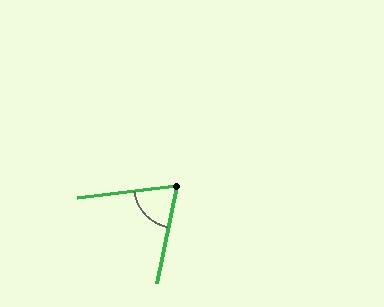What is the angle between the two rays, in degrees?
Approximately 71 degrees.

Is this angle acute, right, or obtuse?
It is acute.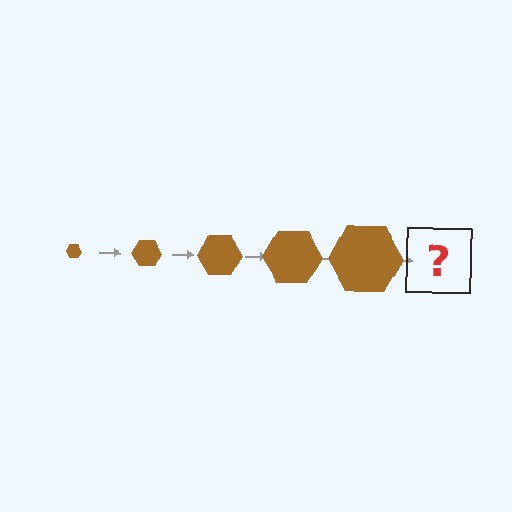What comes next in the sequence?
The next element should be a brown hexagon, larger than the previous one.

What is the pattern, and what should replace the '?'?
The pattern is that the hexagon gets progressively larger each step. The '?' should be a brown hexagon, larger than the previous one.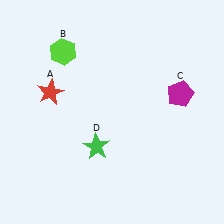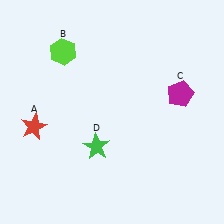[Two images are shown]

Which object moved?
The red star (A) moved down.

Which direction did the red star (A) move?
The red star (A) moved down.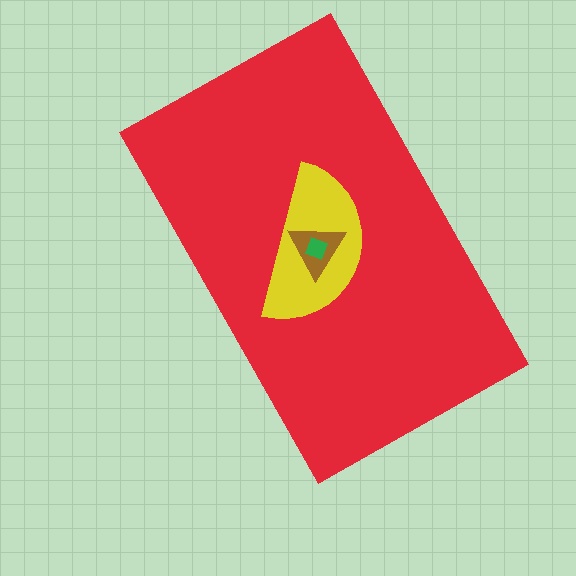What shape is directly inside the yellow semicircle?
The brown triangle.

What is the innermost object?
The green square.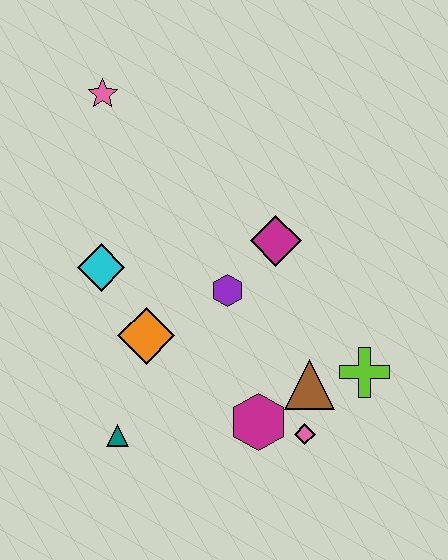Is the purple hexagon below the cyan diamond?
Yes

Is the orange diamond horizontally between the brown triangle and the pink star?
Yes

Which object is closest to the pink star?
The cyan diamond is closest to the pink star.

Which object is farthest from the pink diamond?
The pink star is farthest from the pink diamond.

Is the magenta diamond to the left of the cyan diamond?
No